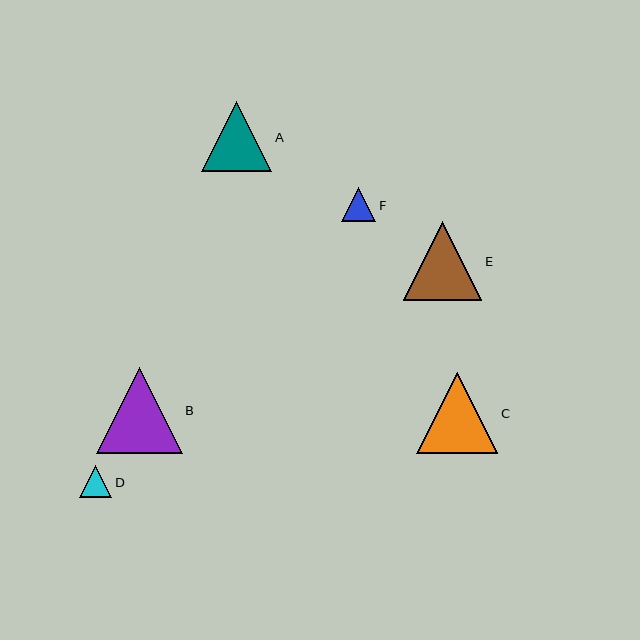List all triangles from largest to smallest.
From largest to smallest: B, C, E, A, F, D.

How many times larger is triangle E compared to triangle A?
Triangle E is approximately 1.1 times the size of triangle A.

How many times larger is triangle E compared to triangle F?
Triangle E is approximately 2.3 times the size of triangle F.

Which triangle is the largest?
Triangle B is the largest with a size of approximately 86 pixels.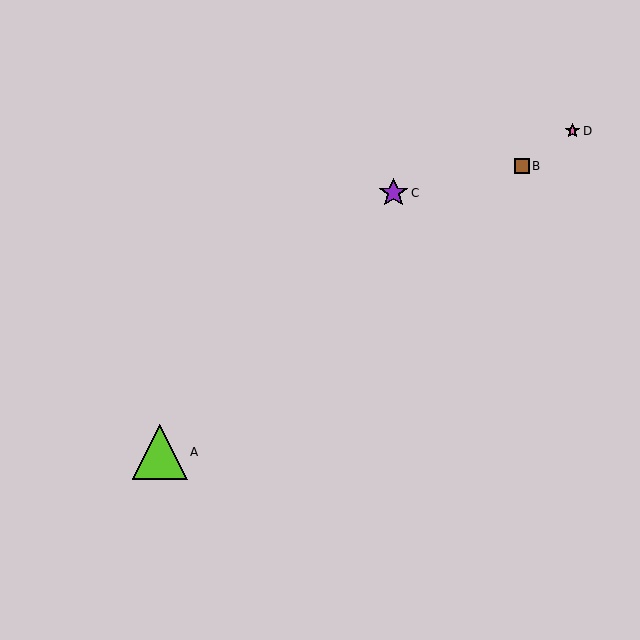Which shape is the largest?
The lime triangle (labeled A) is the largest.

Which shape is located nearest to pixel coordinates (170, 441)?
The lime triangle (labeled A) at (160, 452) is nearest to that location.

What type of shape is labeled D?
Shape D is a pink star.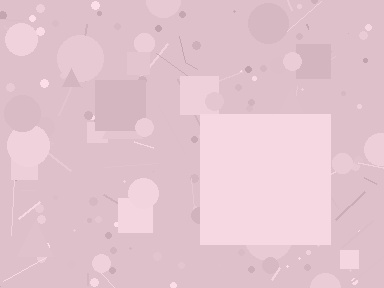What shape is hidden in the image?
A square is hidden in the image.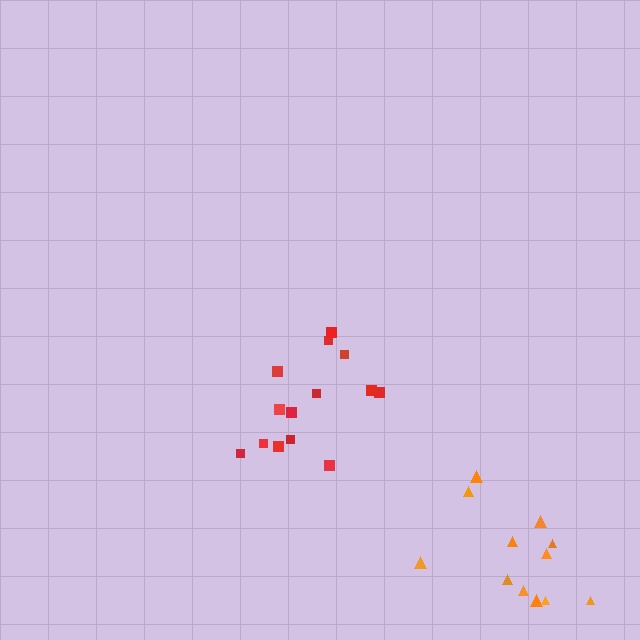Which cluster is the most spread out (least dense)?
Orange.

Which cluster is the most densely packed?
Red.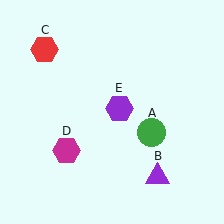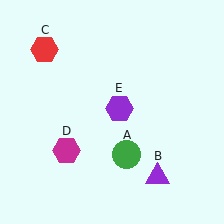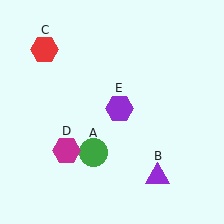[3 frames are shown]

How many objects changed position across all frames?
1 object changed position: green circle (object A).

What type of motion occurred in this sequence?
The green circle (object A) rotated clockwise around the center of the scene.